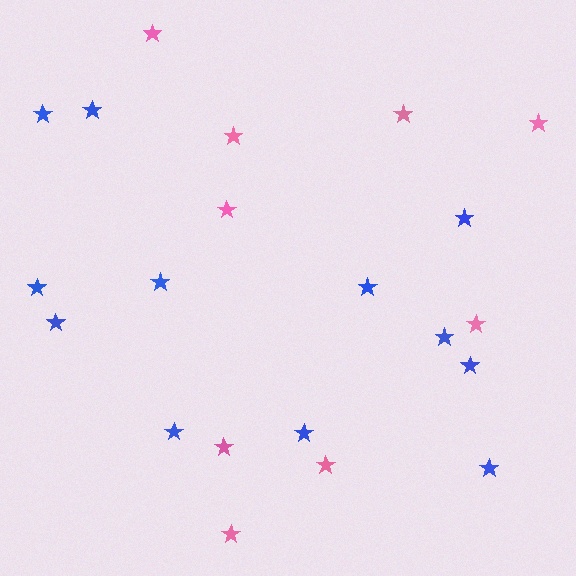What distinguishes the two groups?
There are 2 groups: one group of pink stars (9) and one group of blue stars (12).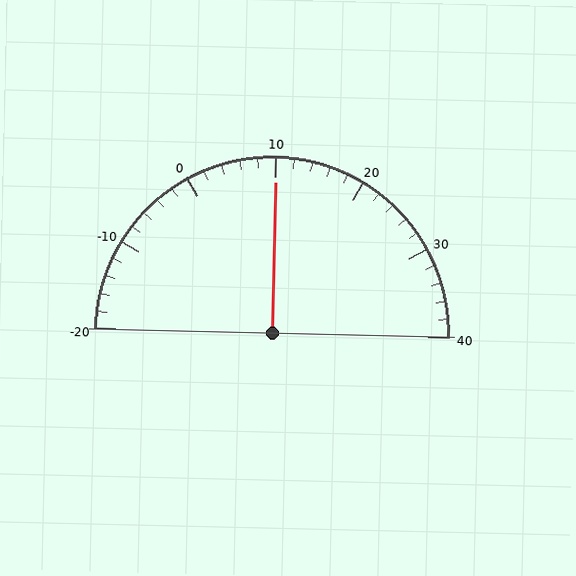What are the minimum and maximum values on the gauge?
The gauge ranges from -20 to 40.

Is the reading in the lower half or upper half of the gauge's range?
The reading is in the upper half of the range (-20 to 40).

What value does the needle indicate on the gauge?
The needle indicates approximately 10.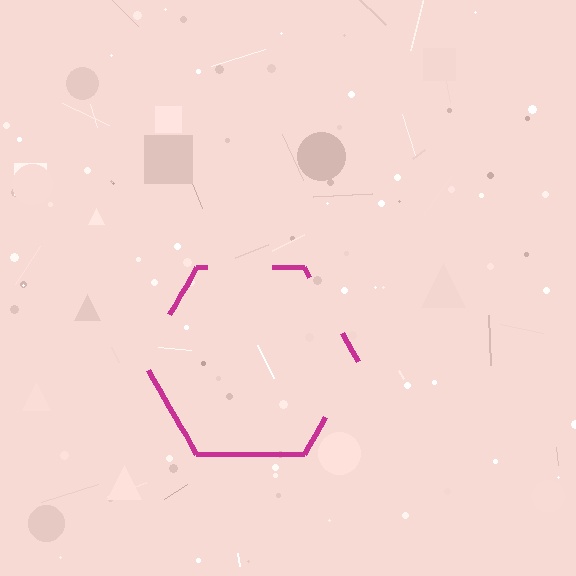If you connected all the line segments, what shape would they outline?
They would outline a hexagon.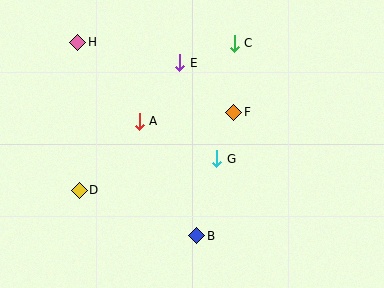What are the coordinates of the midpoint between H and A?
The midpoint between H and A is at (109, 82).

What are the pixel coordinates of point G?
Point G is at (217, 159).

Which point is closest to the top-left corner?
Point H is closest to the top-left corner.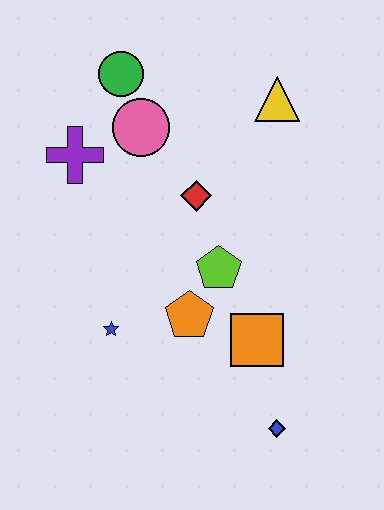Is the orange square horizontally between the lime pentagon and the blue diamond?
Yes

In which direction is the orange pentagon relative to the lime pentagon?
The orange pentagon is below the lime pentagon.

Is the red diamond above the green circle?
No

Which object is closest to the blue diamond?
The orange square is closest to the blue diamond.